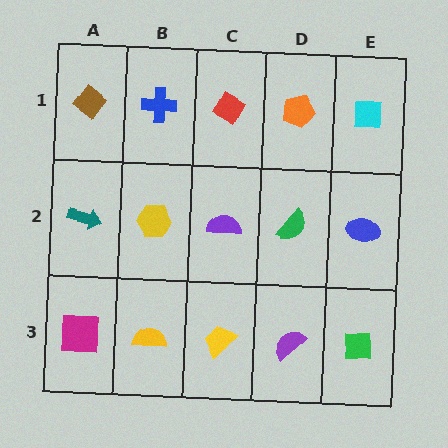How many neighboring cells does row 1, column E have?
2.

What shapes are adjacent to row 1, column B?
A yellow hexagon (row 2, column B), a brown diamond (row 1, column A), a red diamond (row 1, column C).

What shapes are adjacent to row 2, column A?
A brown diamond (row 1, column A), a magenta square (row 3, column A), a yellow hexagon (row 2, column B).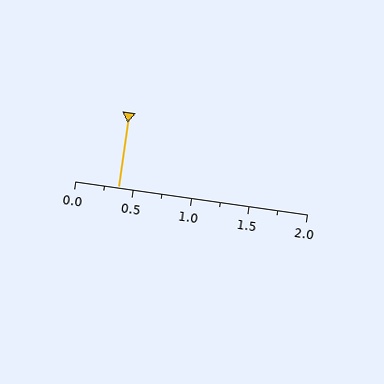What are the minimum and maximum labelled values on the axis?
The axis runs from 0.0 to 2.0.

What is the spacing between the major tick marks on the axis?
The major ticks are spaced 0.5 apart.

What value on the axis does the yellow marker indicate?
The marker indicates approximately 0.38.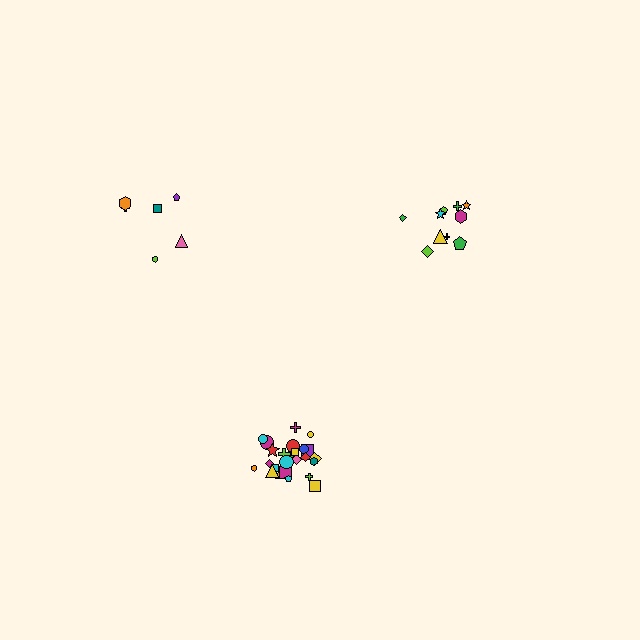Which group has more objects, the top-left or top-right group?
The top-right group.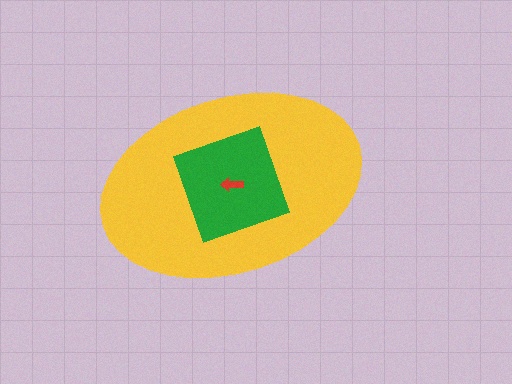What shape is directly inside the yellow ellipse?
The green square.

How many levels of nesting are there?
3.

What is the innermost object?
The red arrow.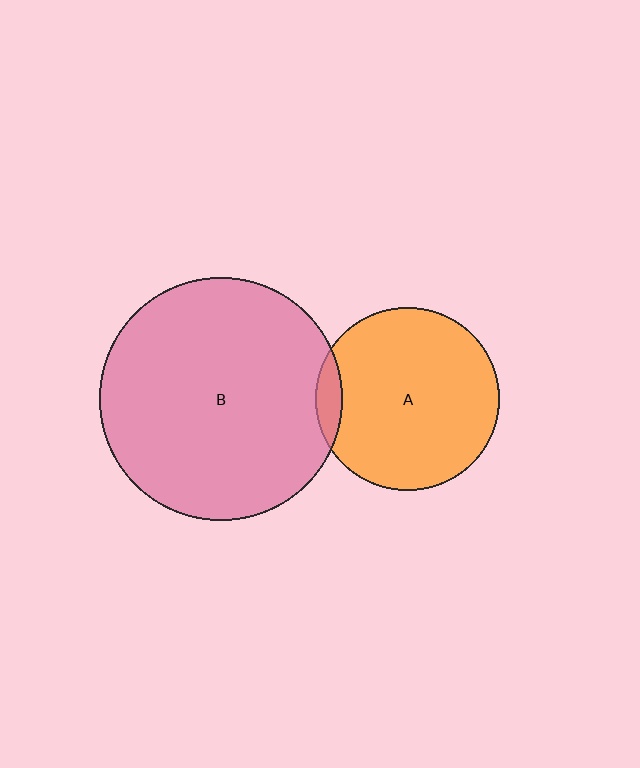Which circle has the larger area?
Circle B (pink).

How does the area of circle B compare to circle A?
Approximately 1.8 times.